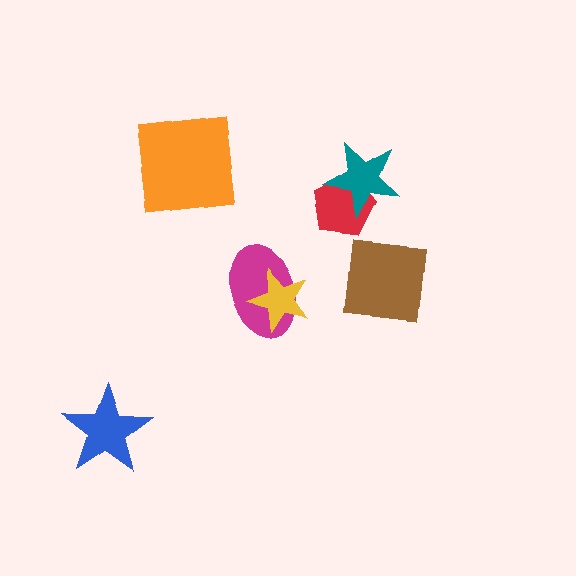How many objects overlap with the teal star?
1 object overlaps with the teal star.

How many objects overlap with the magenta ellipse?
1 object overlaps with the magenta ellipse.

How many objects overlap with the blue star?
0 objects overlap with the blue star.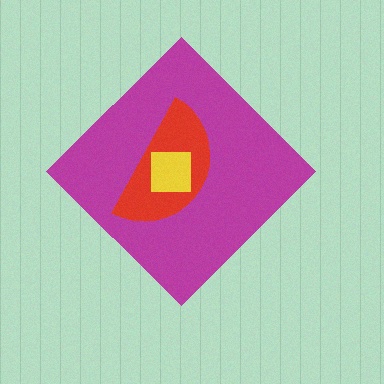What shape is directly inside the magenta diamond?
The red semicircle.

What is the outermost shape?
The magenta diamond.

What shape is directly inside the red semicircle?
The yellow square.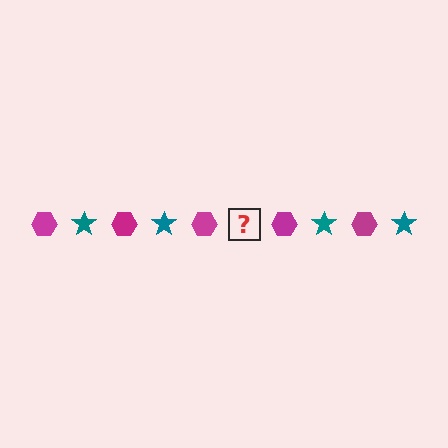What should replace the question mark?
The question mark should be replaced with a teal star.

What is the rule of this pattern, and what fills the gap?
The rule is that the pattern alternates between magenta hexagon and teal star. The gap should be filled with a teal star.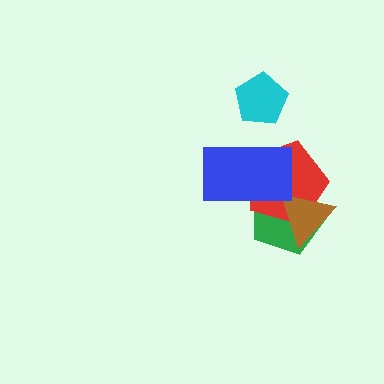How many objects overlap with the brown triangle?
2 objects overlap with the brown triangle.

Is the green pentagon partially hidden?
Yes, it is partially covered by another shape.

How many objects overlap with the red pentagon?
3 objects overlap with the red pentagon.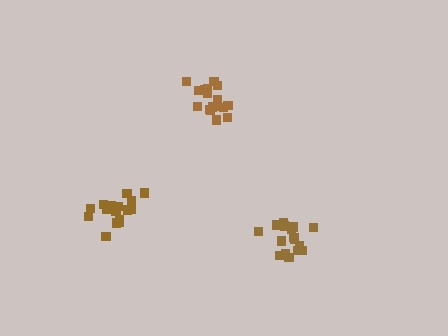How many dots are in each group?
Group 1: 16 dots, Group 2: 17 dots, Group 3: 16 dots (49 total).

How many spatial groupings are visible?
There are 3 spatial groupings.